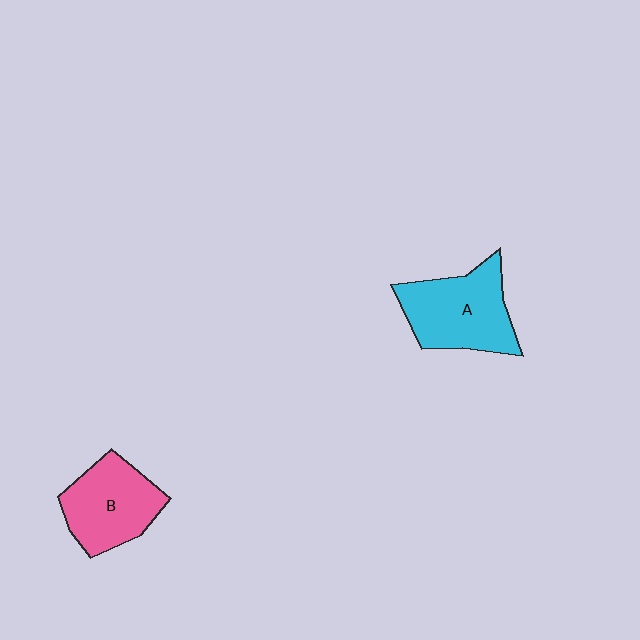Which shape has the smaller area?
Shape B (pink).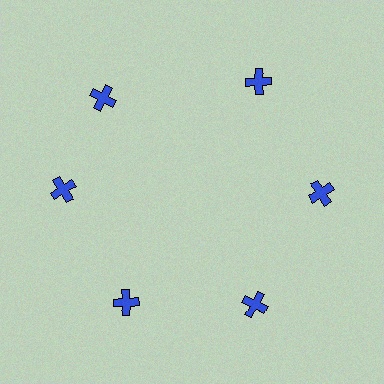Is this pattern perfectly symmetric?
No. The 6 blue crosses are arranged in a ring, but one element near the 11 o'clock position is rotated out of alignment along the ring, breaking the 6-fold rotational symmetry.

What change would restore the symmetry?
The symmetry would be restored by rotating it back into even spacing with its neighbors so that all 6 crosses sit at equal angles and equal distance from the center.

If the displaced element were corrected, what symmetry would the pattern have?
It would have 6-fold rotational symmetry — the pattern would map onto itself every 60 degrees.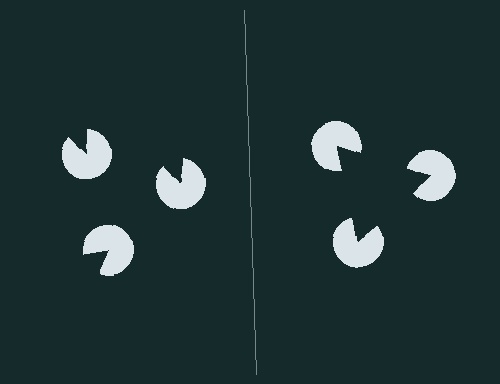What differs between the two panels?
The pac-man discs are positioned identically on both sides; only the wedge orientations differ. On the right they align to a triangle; on the left they are misaligned.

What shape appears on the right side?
An illusory triangle.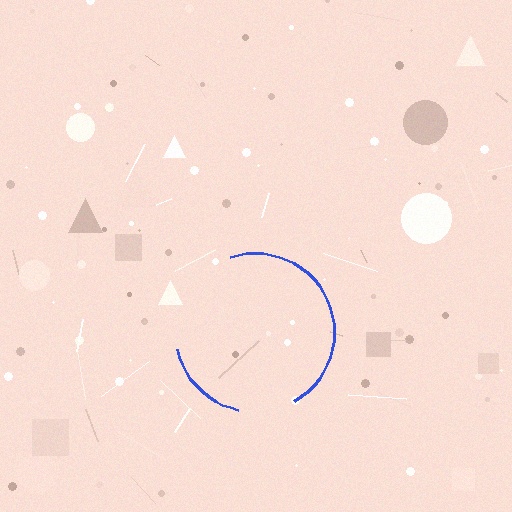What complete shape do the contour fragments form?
The contour fragments form a circle.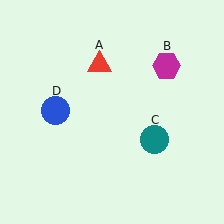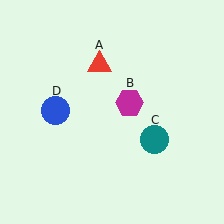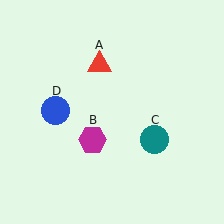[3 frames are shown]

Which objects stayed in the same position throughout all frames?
Red triangle (object A) and teal circle (object C) and blue circle (object D) remained stationary.